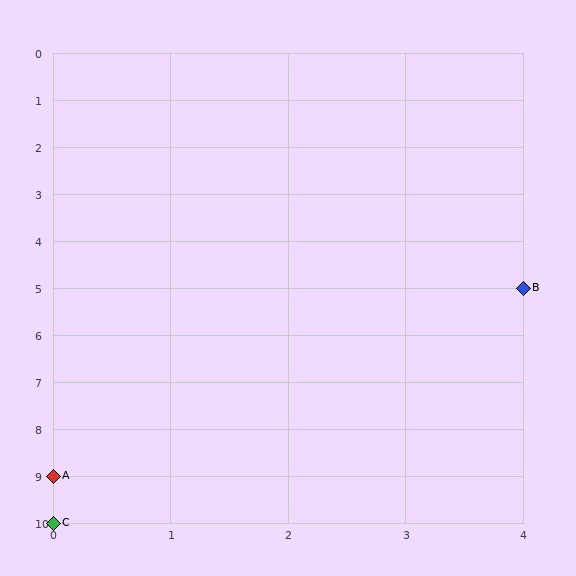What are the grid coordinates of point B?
Point B is at grid coordinates (4, 5).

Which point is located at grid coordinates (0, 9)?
Point A is at (0, 9).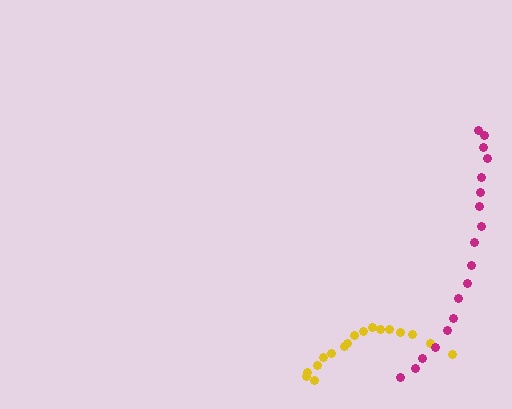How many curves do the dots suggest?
There are 2 distinct paths.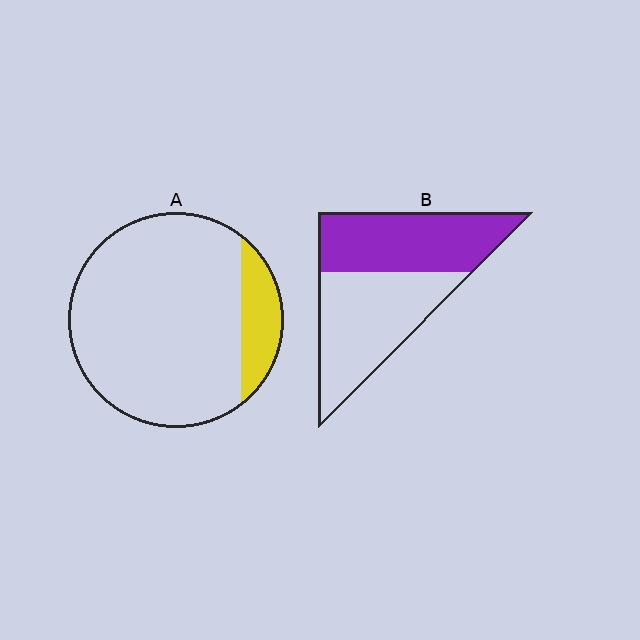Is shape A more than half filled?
No.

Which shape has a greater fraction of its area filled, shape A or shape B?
Shape B.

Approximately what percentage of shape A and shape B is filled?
A is approximately 15% and B is approximately 50%.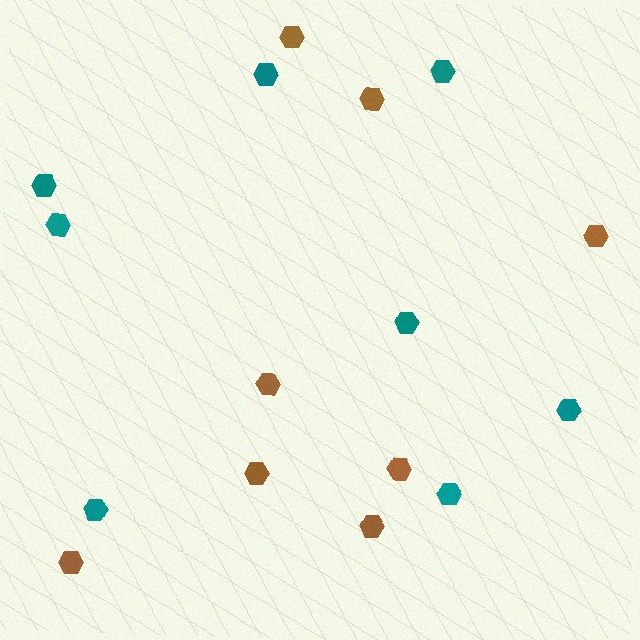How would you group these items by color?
There are 2 groups: one group of brown hexagons (8) and one group of teal hexagons (8).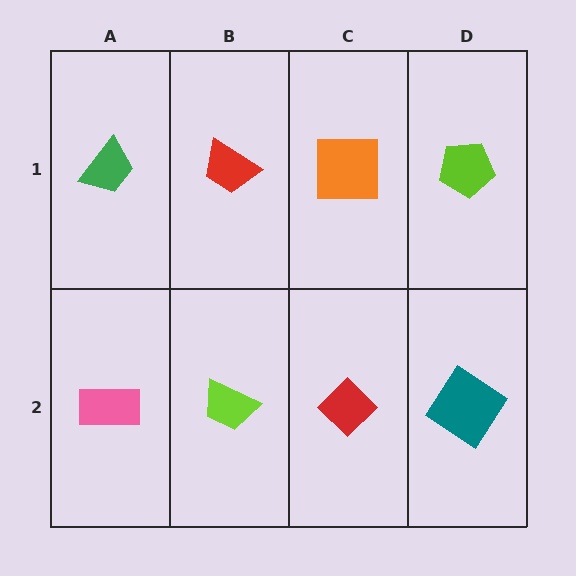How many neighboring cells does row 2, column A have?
2.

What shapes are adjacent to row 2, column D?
A lime pentagon (row 1, column D), a red diamond (row 2, column C).